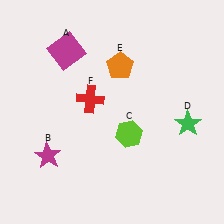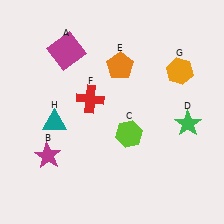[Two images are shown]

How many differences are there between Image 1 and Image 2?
There are 2 differences between the two images.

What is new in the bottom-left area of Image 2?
A teal triangle (H) was added in the bottom-left area of Image 2.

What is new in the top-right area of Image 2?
An orange hexagon (G) was added in the top-right area of Image 2.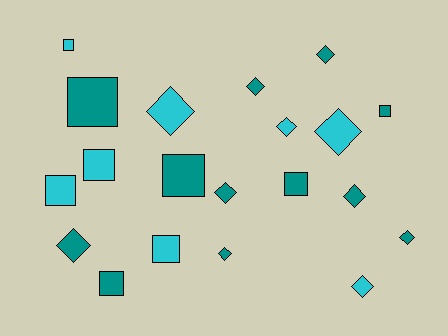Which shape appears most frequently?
Diamond, with 11 objects.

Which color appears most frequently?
Teal, with 12 objects.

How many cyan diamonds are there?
There are 4 cyan diamonds.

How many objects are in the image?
There are 20 objects.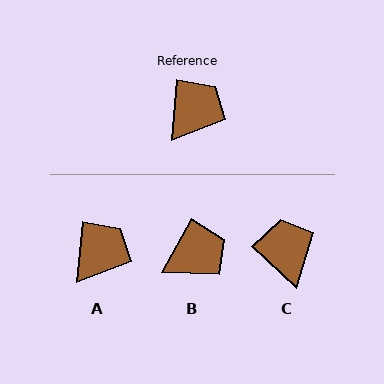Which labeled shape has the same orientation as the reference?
A.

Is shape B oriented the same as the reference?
No, it is off by about 24 degrees.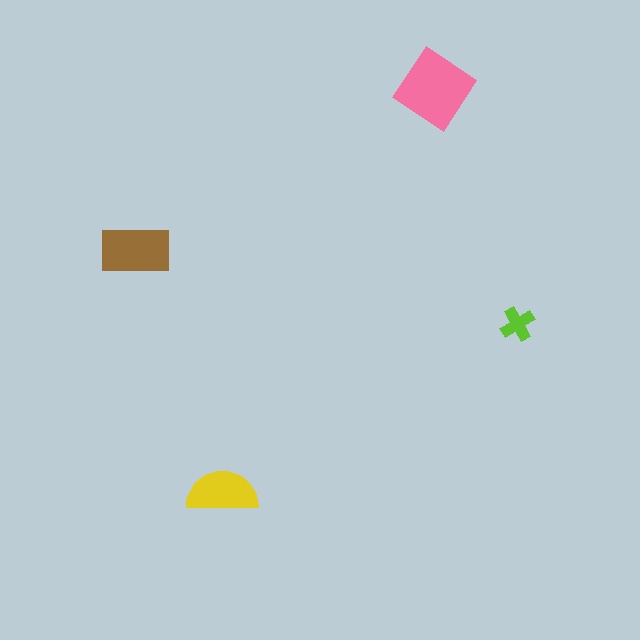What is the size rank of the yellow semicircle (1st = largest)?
3rd.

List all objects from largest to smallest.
The pink diamond, the brown rectangle, the yellow semicircle, the lime cross.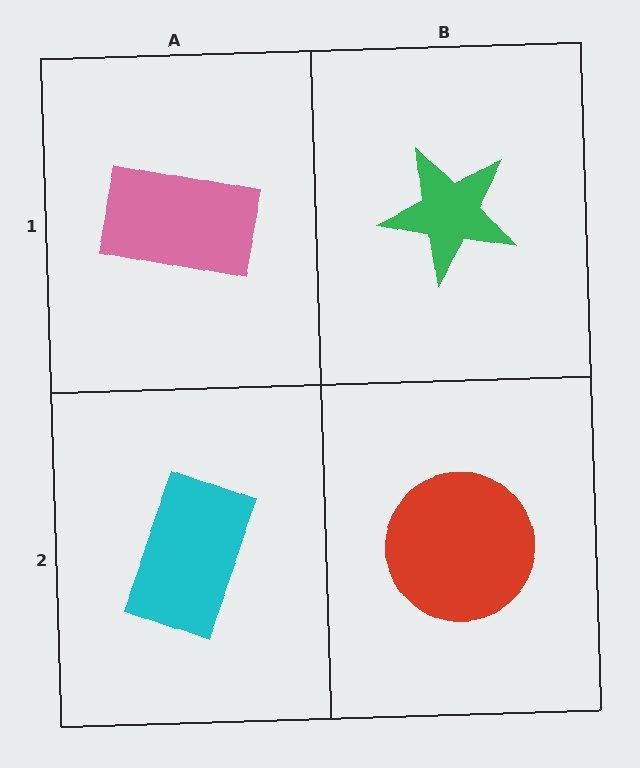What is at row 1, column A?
A pink rectangle.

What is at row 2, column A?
A cyan rectangle.